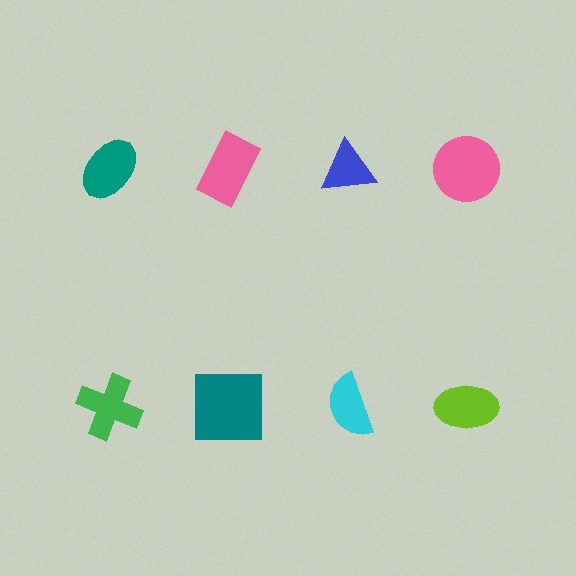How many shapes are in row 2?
4 shapes.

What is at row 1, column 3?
A blue triangle.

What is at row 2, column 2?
A teal square.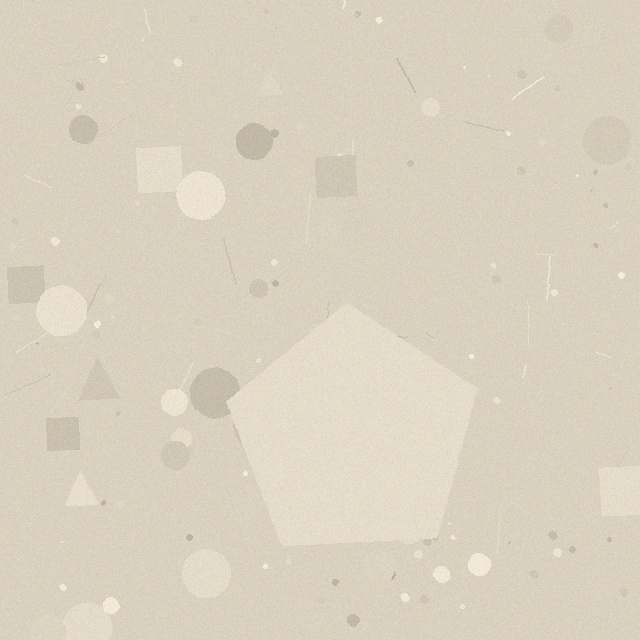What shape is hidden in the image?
A pentagon is hidden in the image.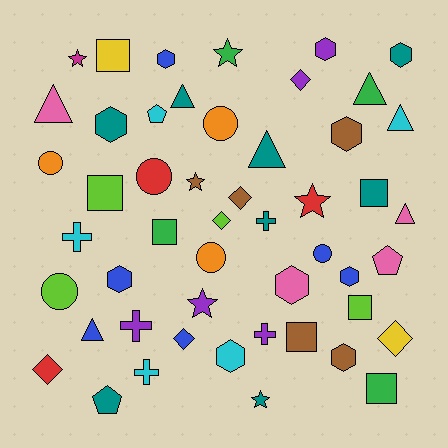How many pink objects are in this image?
There are 4 pink objects.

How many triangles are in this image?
There are 7 triangles.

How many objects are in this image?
There are 50 objects.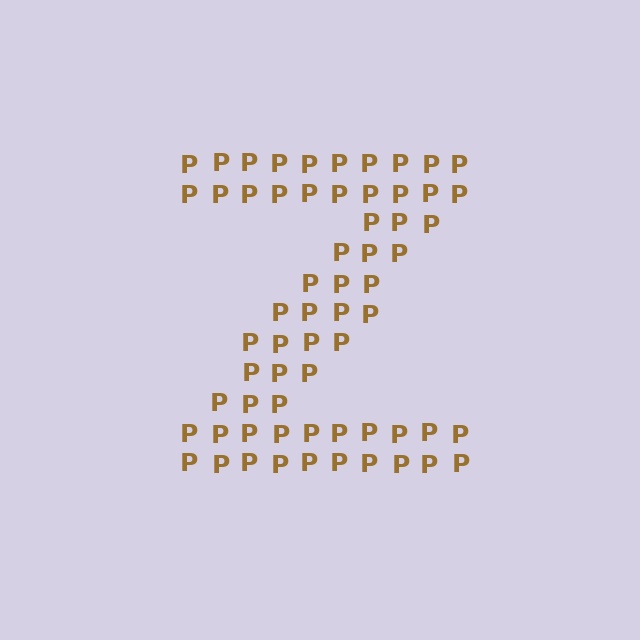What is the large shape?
The large shape is the letter Z.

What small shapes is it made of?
It is made of small letter P's.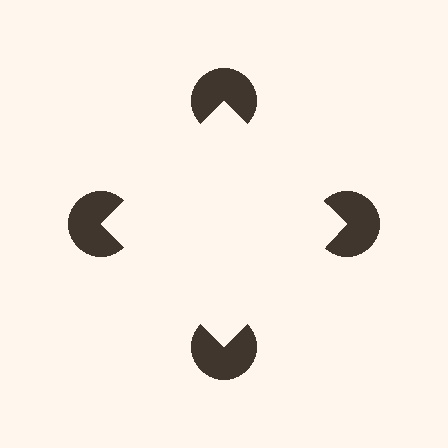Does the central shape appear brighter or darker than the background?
It typically appears slightly brighter than the background, even though no actual brightness change is drawn.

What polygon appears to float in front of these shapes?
An illusory square — its edges are inferred from the aligned wedge cuts in the pac-man discs, not physically drawn.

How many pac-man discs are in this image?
There are 4 — one at each vertex of the illusory square.